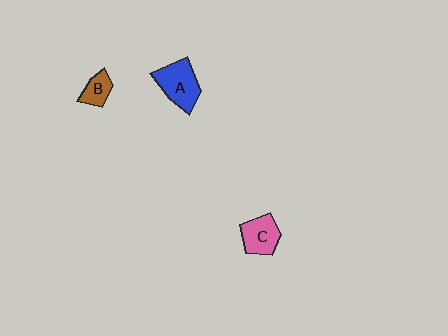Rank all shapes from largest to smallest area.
From largest to smallest: A (blue), C (pink), B (brown).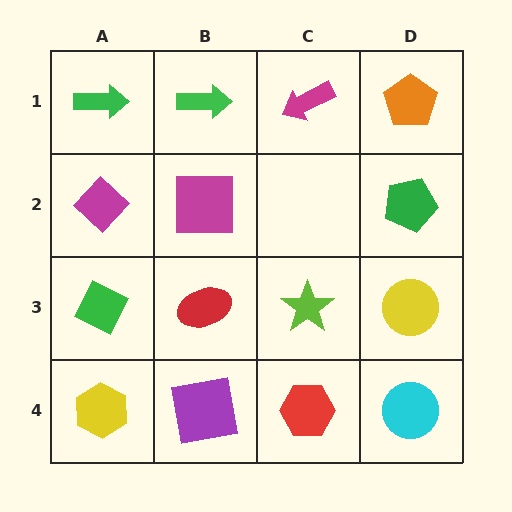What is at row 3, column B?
A red ellipse.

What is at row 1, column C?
A magenta arrow.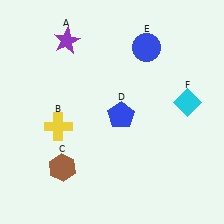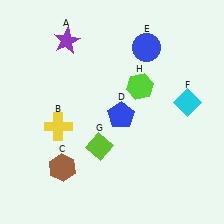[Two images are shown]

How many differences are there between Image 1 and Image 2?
There are 2 differences between the two images.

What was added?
A lime diamond (G), a lime hexagon (H) were added in Image 2.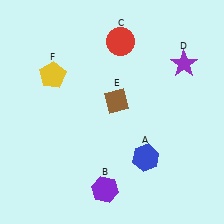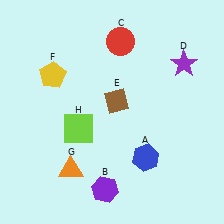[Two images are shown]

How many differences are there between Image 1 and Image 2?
There are 2 differences between the two images.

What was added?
An orange triangle (G), a lime square (H) were added in Image 2.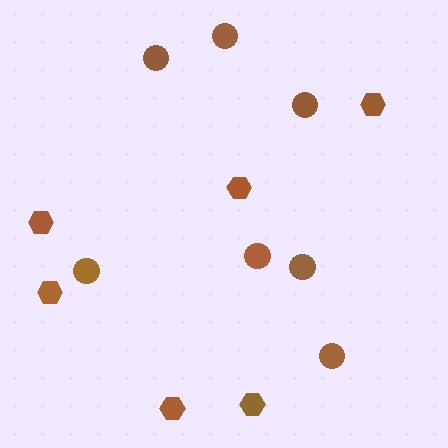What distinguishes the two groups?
There are 2 groups: one group of circles (7) and one group of hexagons (6).